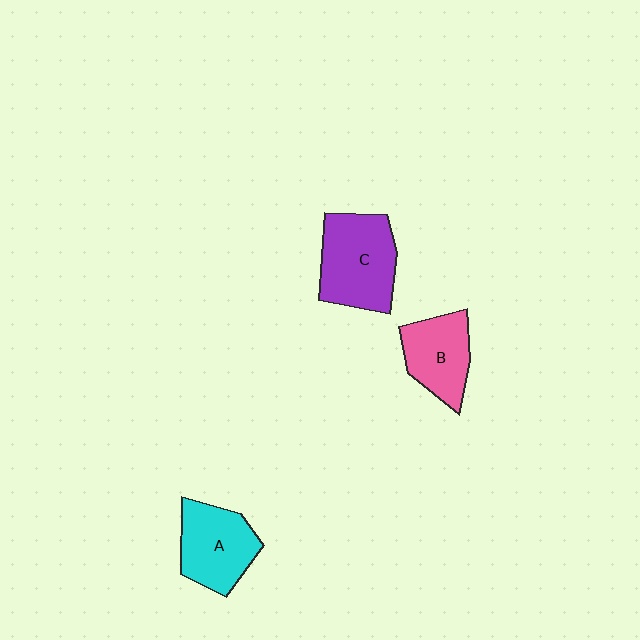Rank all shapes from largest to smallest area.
From largest to smallest: C (purple), A (cyan), B (pink).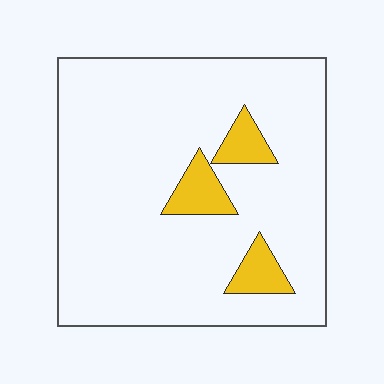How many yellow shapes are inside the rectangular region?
3.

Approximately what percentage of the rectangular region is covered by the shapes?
Approximately 10%.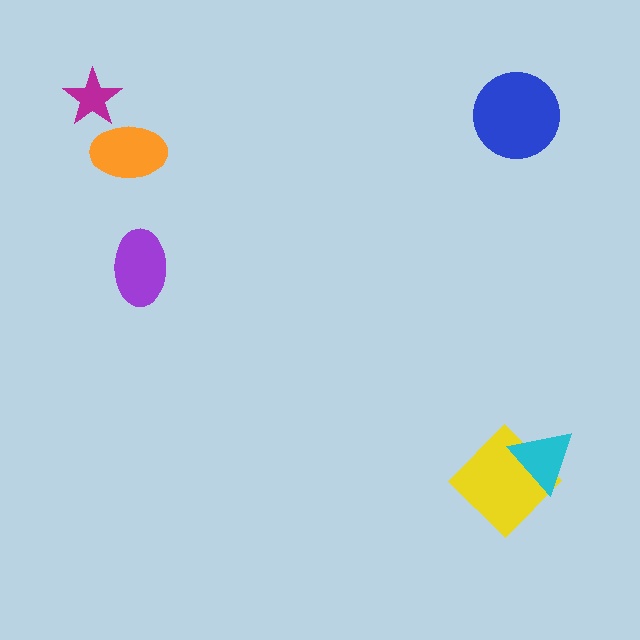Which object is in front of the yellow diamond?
The cyan triangle is in front of the yellow diamond.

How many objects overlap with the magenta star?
0 objects overlap with the magenta star.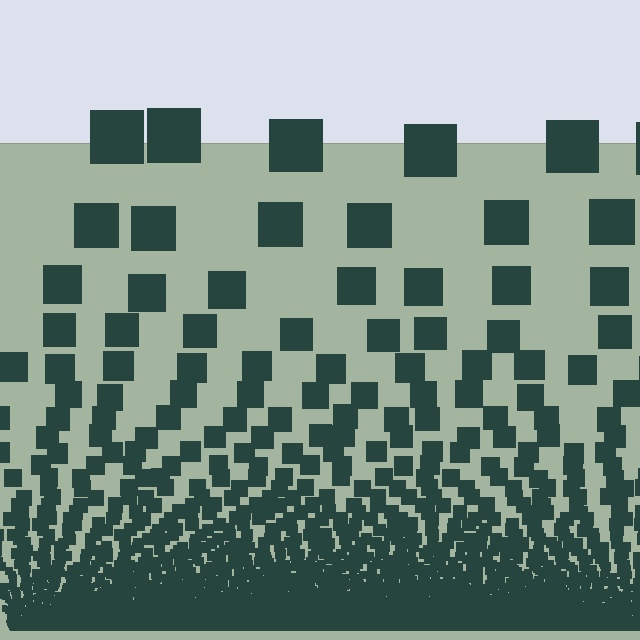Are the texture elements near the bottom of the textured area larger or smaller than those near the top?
Smaller. The gradient is inverted — elements near the bottom are smaller and denser.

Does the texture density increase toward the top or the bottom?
Density increases toward the bottom.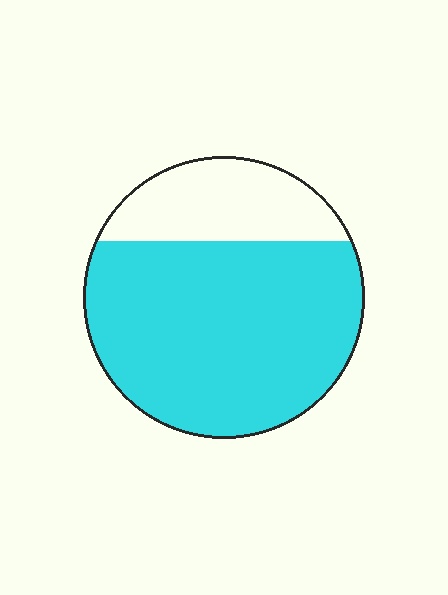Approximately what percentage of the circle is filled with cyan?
Approximately 75%.